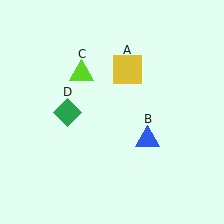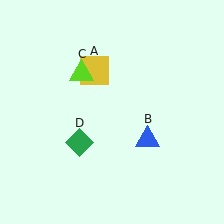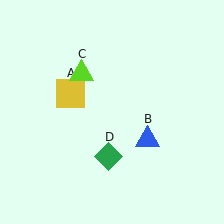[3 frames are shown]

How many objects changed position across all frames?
2 objects changed position: yellow square (object A), green diamond (object D).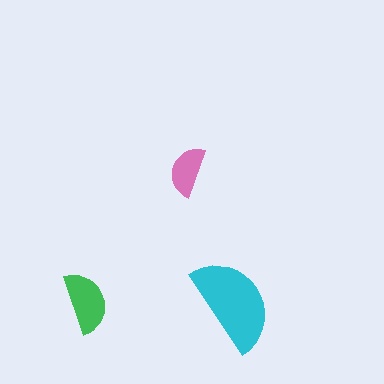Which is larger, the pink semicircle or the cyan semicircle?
The cyan one.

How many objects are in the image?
There are 3 objects in the image.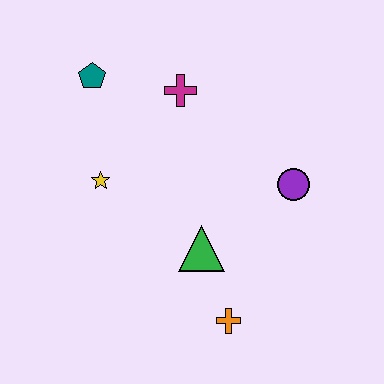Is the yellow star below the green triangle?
No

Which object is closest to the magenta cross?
The teal pentagon is closest to the magenta cross.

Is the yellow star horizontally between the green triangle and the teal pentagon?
Yes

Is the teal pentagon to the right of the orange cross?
No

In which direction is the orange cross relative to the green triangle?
The orange cross is below the green triangle.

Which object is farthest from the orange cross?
The teal pentagon is farthest from the orange cross.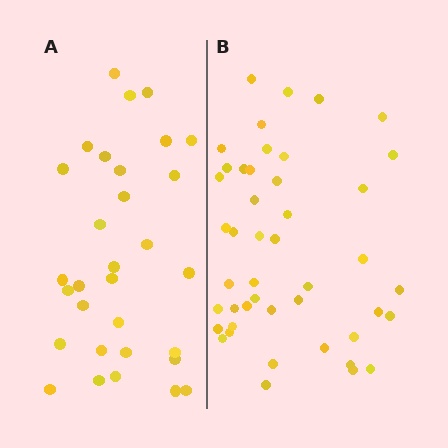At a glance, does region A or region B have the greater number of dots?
Region B (the right region) has more dots.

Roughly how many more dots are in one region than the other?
Region B has approximately 15 more dots than region A.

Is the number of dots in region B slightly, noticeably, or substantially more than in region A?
Region B has substantially more. The ratio is roughly 1.5 to 1.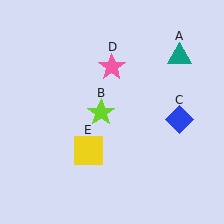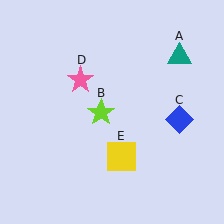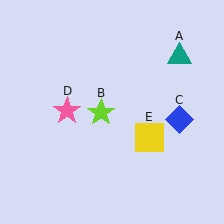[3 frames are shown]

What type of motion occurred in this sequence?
The pink star (object D), yellow square (object E) rotated counterclockwise around the center of the scene.